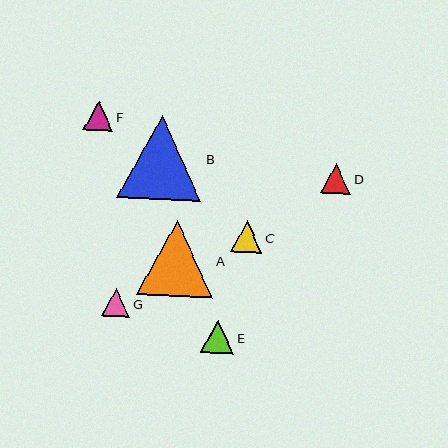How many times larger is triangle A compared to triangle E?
Triangle A is approximately 2.3 times the size of triangle E.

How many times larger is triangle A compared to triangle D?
Triangle A is approximately 2.6 times the size of triangle D.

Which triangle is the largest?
Triangle B is the largest with a size of approximately 84 pixels.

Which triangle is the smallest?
Triangle G is the smallest with a size of approximately 28 pixels.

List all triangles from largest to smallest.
From largest to smallest: B, A, E, C, F, D, G.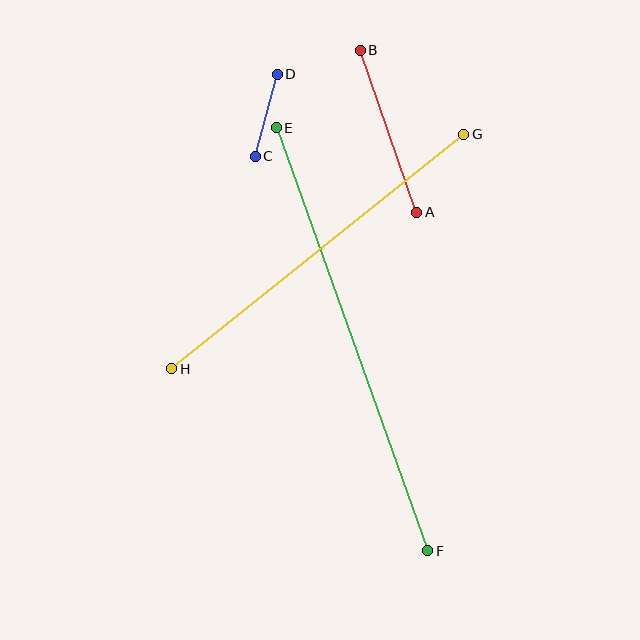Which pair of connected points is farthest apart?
Points E and F are farthest apart.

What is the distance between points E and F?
The distance is approximately 449 pixels.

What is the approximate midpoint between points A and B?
The midpoint is at approximately (389, 131) pixels.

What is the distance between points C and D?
The distance is approximately 85 pixels.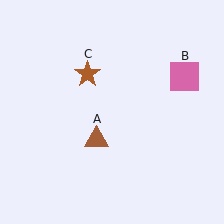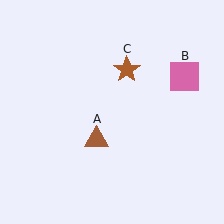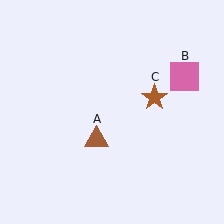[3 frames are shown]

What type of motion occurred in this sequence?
The brown star (object C) rotated clockwise around the center of the scene.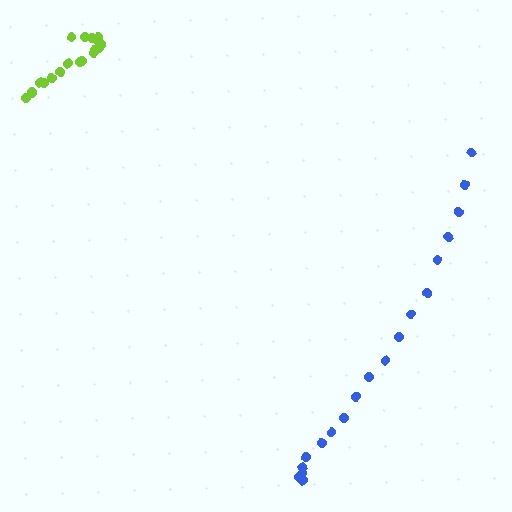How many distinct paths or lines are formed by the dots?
There are 2 distinct paths.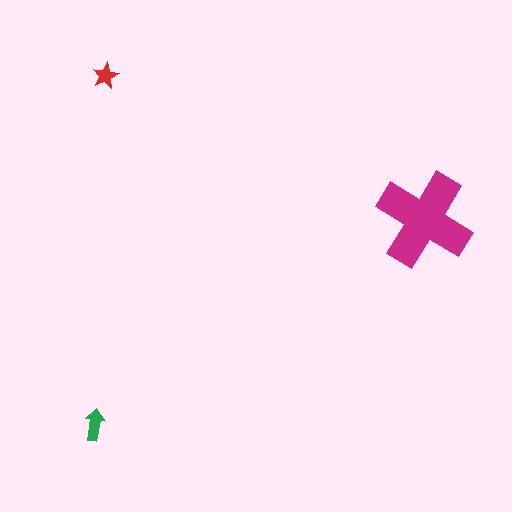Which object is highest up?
The red star is topmost.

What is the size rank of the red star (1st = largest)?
3rd.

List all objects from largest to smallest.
The magenta cross, the green arrow, the red star.